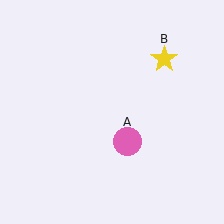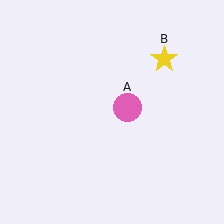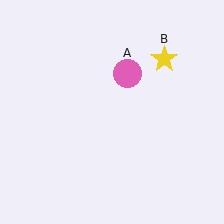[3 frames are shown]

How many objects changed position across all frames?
1 object changed position: pink circle (object A).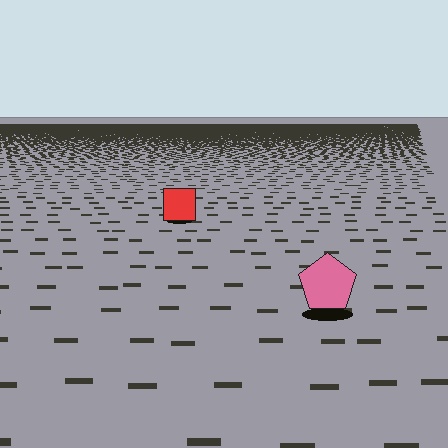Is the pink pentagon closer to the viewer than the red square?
Yes. The pink pentagon is closer — you can tell from the texture gradient: the ground texture is coarser near it.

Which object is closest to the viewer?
The pink pentagon is closest. The texture marks near it are larger and more spread out.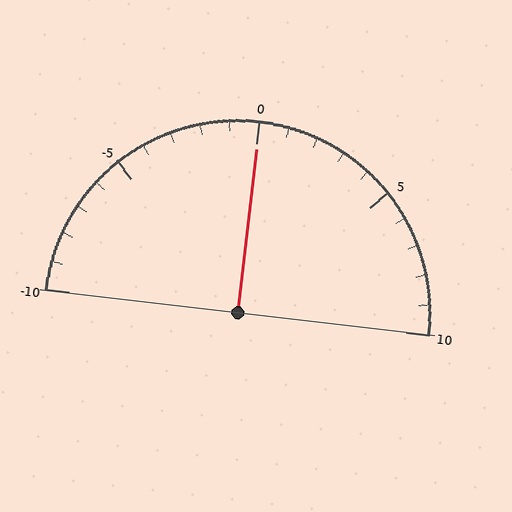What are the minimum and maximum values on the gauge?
The gauge ranges from -10 to 10.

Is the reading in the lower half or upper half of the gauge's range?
The reading is in the upper half of the range (-10 to 10).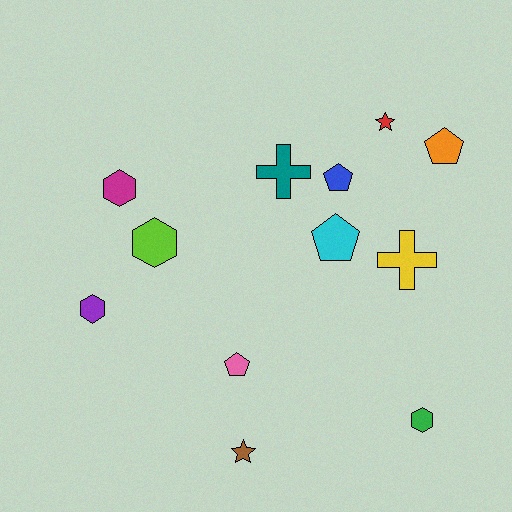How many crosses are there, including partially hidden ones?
There are 2 crosses.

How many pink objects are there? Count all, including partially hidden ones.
There is 1 pink object.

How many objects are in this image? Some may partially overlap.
There are 12 objects.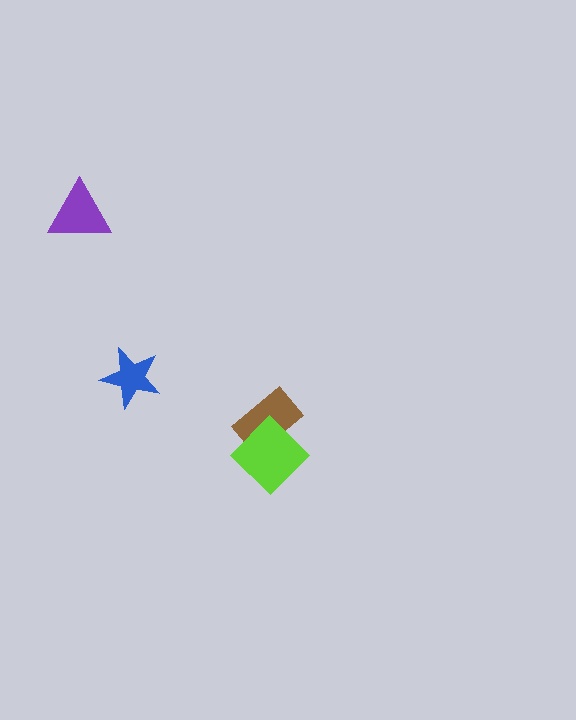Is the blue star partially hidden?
No, no other shape covers it.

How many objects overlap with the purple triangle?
0 objects overlap with the purple triangle.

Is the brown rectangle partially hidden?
Yes, it is partially covered by another shape.